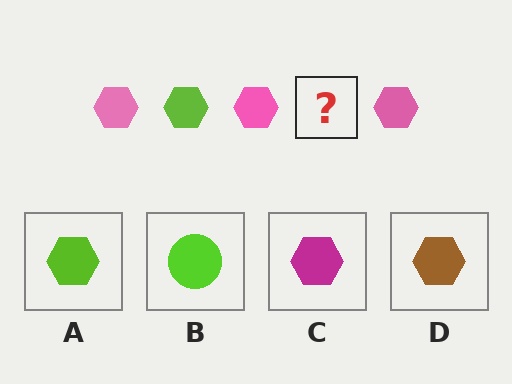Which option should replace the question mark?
Option A.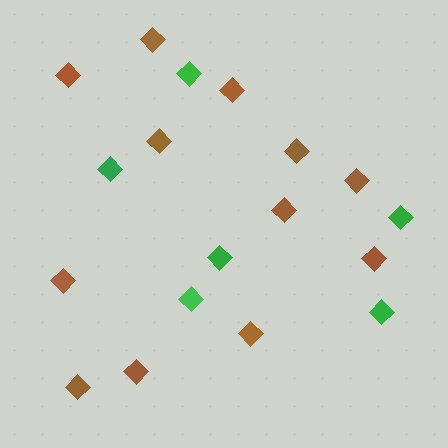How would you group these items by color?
There are 2 groups: one group of green diamonds (6) and one group of brown diamonds (12).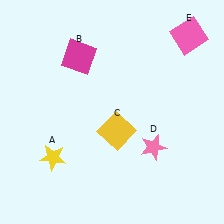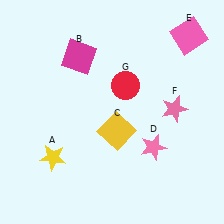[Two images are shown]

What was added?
A pink star (F), a red circle (G) were added in Image 2.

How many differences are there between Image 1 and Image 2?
There are 2 differences between the two images.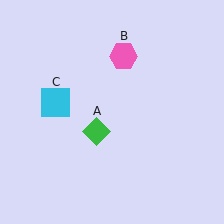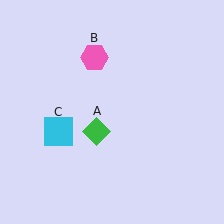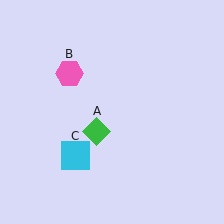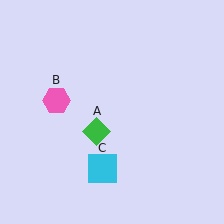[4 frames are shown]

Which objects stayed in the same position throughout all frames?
Green diamond (object A) remained stationary.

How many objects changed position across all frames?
2 objects changed position: pink hexagon (object B), cyan square (object C).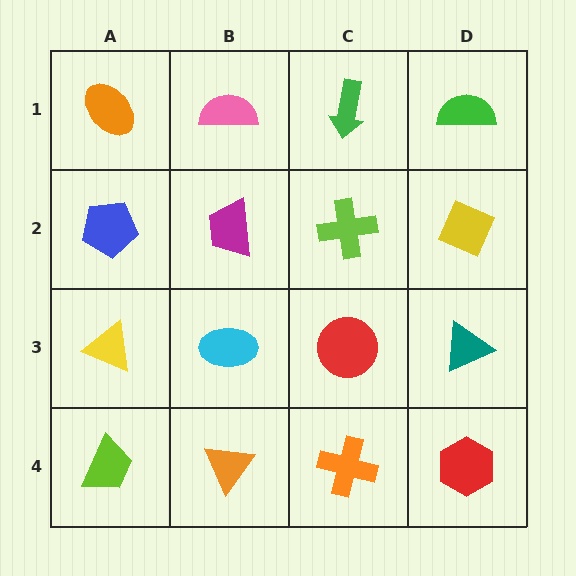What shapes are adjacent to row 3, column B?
A magenta trapezoid (row 2, column B), an orange triangle (row 4, column B), a yellow triangle (row 3, column A), a red circle (row 3, column C).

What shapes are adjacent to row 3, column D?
A yellow diamond (row 2, column D), a red hexagon (row 4, column D), a red circle (row 3, column C).